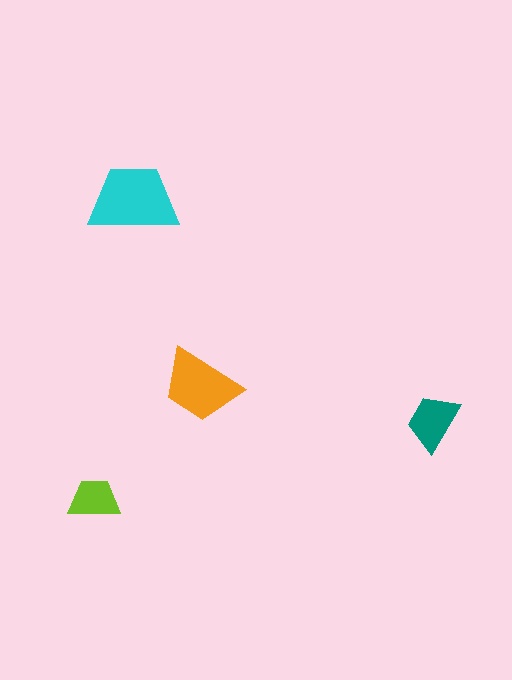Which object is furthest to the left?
The lime trapezoid is leftmost.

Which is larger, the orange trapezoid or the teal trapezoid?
The orange one.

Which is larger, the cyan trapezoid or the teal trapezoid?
The cyan one.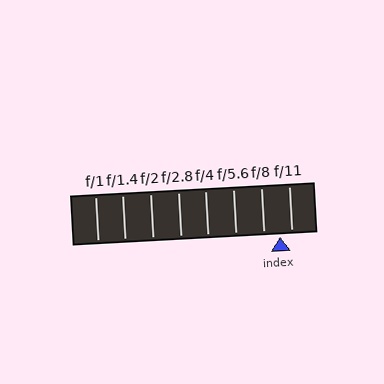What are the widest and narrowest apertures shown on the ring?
The widest aperture shown is f/1 and the narrowest is f/11.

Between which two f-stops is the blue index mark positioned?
The index mark is between f/8 and f/11.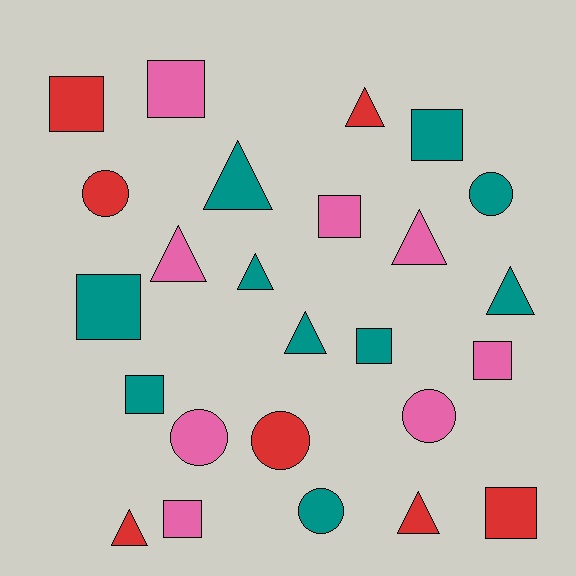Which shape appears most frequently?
Square, with 10 objects.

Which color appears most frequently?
Teal, with 10 objects.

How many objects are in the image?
There are 25 objects.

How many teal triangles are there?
There are 4 teal triangles.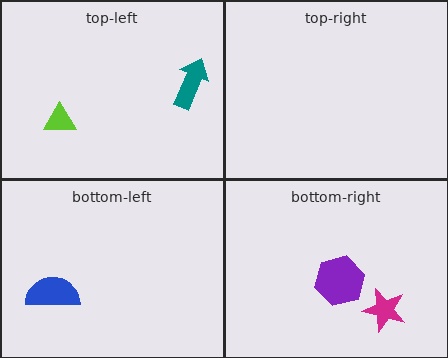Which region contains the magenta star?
The bottom-right region.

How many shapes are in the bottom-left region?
1.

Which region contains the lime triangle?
The top-left region.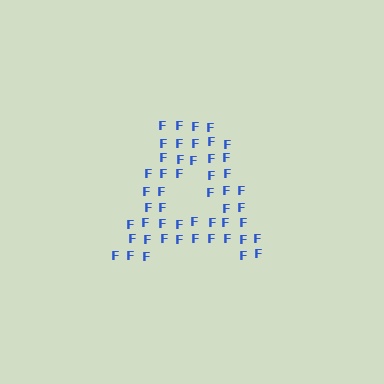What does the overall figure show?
The overall figure shows the letter A.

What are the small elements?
The small elements are letter F's.